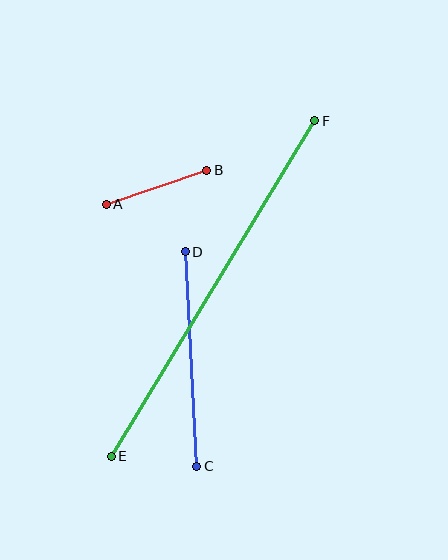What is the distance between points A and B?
The distance is approximately 106 pixels.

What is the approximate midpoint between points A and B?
The midpoint is at approximately (156, 187) pixels.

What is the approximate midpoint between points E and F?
The midpoint is at approximately (213, 288) pixels.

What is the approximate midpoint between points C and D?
The midpoint is at approximately (191, 359) pixels.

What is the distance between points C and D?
The distance is approximately 214 pixels.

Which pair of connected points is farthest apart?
Points E and F are farthest apart.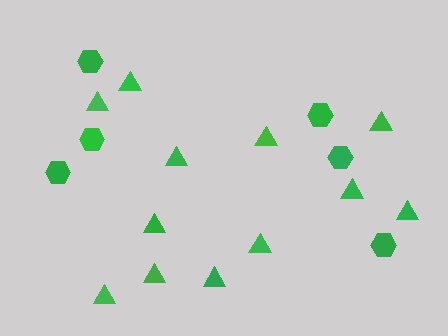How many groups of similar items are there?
There are 2 groups: one group of triangles (12) and one group of hexagons (6).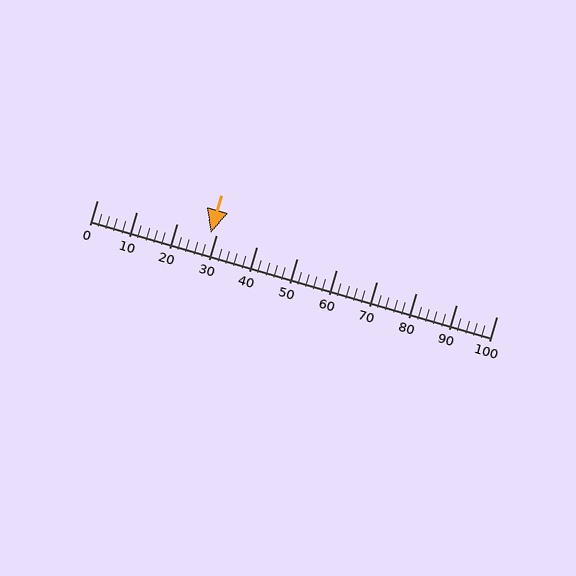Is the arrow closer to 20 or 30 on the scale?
The arrow is closer to 30.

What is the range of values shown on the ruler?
The ruler shows values from 0 to 100.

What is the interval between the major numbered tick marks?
The major tick marks are spaced 10 units apart.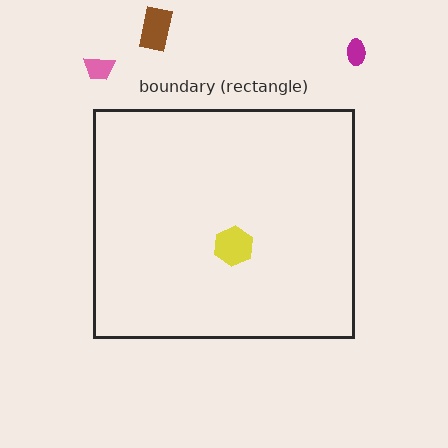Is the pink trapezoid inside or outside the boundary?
Outside.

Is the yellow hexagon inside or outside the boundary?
Inside.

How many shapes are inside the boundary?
1 inside, 3 outside.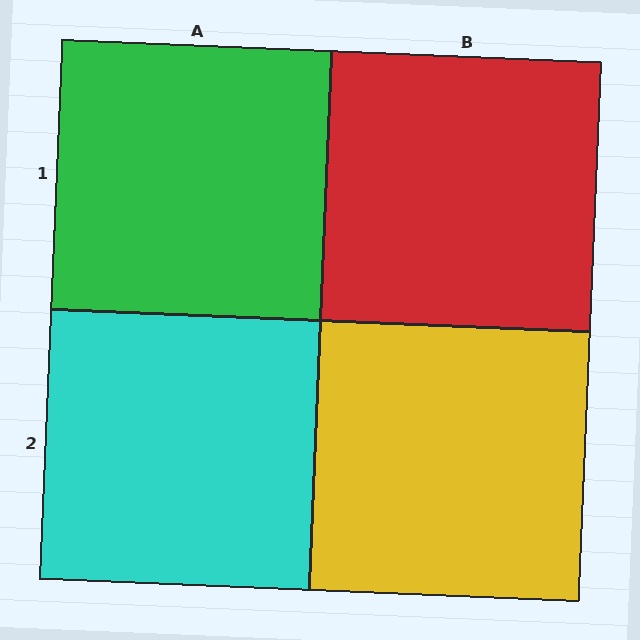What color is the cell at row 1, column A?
Green.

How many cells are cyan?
1 cell is cyan.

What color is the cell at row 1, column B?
Red.